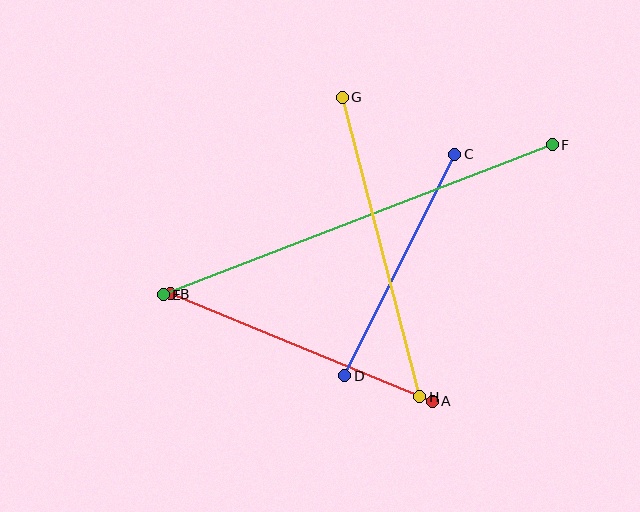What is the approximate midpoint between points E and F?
The midpoint is at approximately (358, 220) pixels.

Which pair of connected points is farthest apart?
Points E and F are farthest apart.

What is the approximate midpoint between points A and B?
The midpoint is at approximately (302, 347) pixels.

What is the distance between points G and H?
The distance is approximately 310 pixels.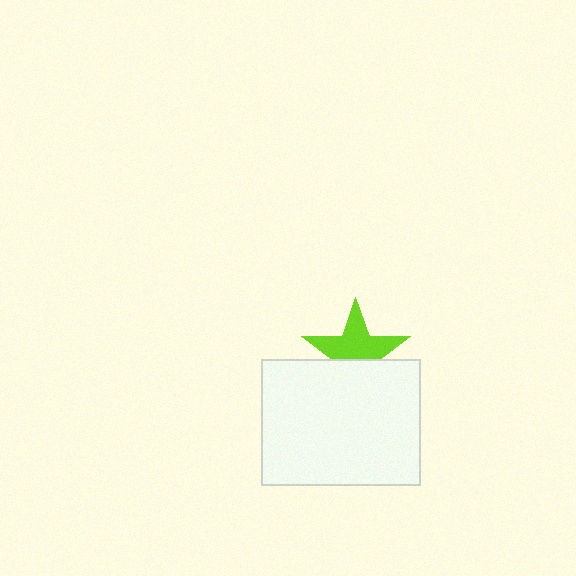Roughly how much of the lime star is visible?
About half of it is visible (roughly 62%).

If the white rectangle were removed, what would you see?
You would see the complete lime star.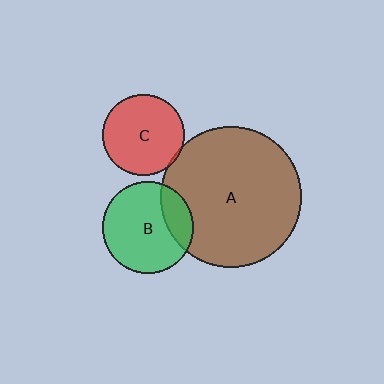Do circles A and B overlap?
Yes.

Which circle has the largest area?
Circle A (brown).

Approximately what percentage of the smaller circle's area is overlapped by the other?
Approximately 20%.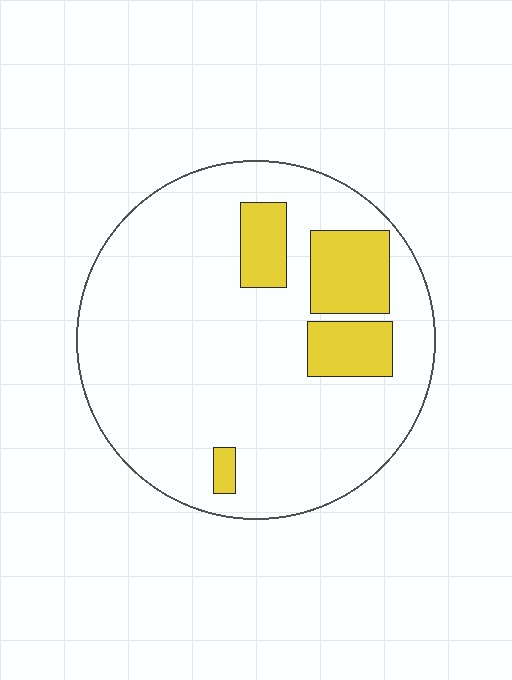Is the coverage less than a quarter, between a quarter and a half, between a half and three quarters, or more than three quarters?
Less than a quarter.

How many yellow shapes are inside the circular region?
4.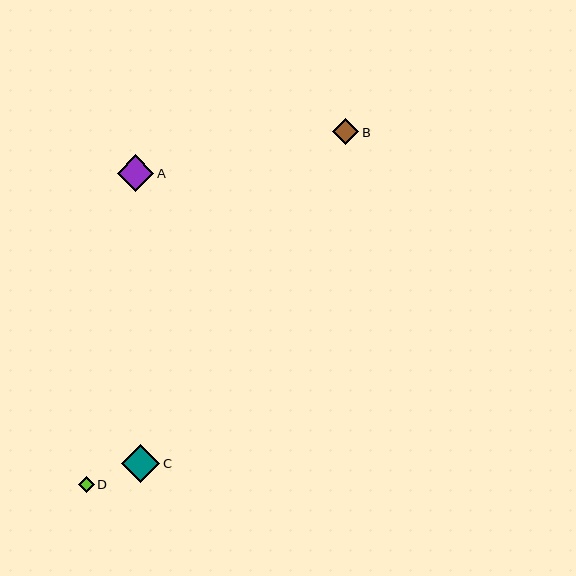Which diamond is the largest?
Diamond C is the largest with a size of approximately 38 pixels.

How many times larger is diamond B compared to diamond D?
Diamond B is approximately 1.6 times the size of diamond D.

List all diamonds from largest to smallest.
From largest to smallest: C, A, B, D.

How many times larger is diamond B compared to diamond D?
Diamond B is approximately 1.6 times the size of diamond D.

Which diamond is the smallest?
Diamond D is the smallest with a size of approximately 16 pixels.